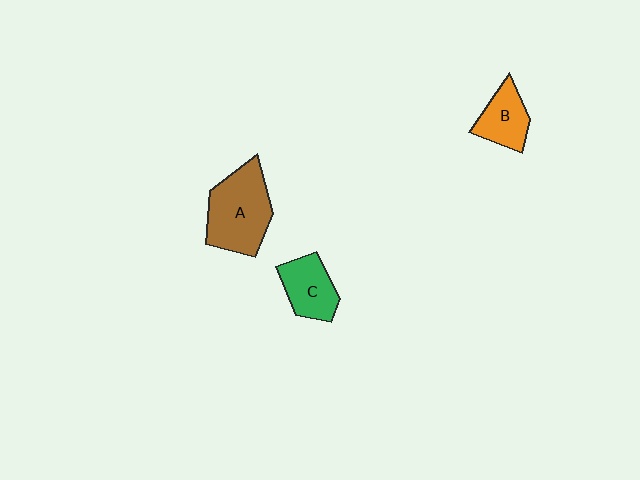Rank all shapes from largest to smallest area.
From largest to smallest: A (brown), C (green), B (orange).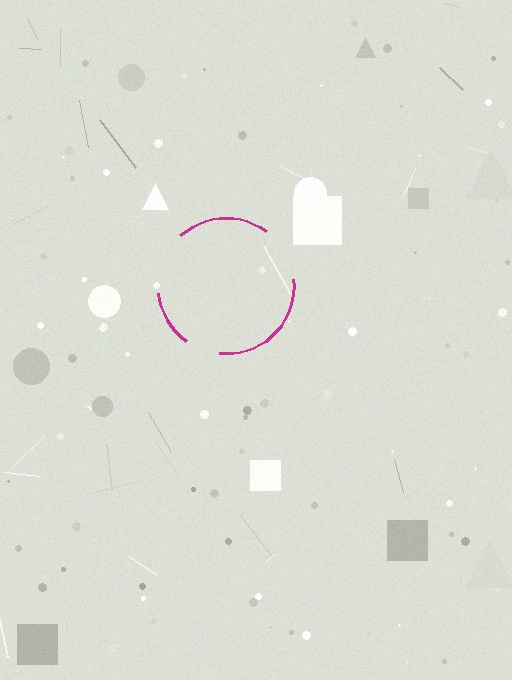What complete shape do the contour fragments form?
The contour fragments form a circle.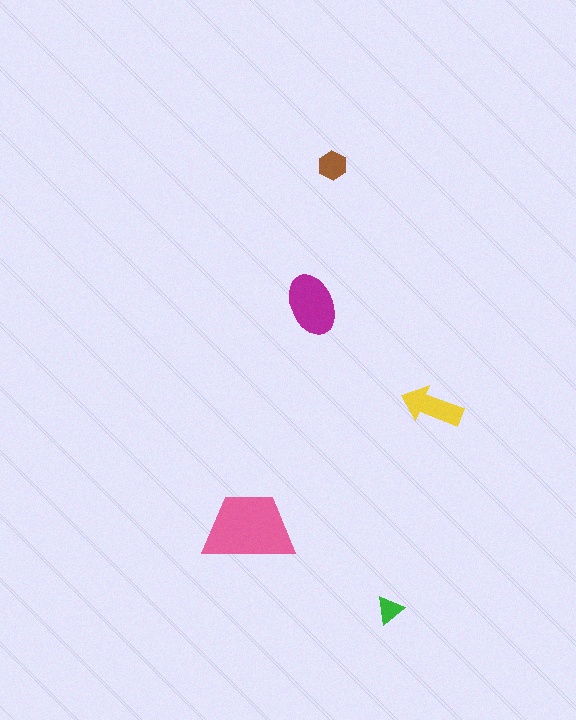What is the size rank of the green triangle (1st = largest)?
5th.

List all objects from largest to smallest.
The pink trapezoid, the magenta ellipse, the yellow arrow, the brown hexagon, the green triangle.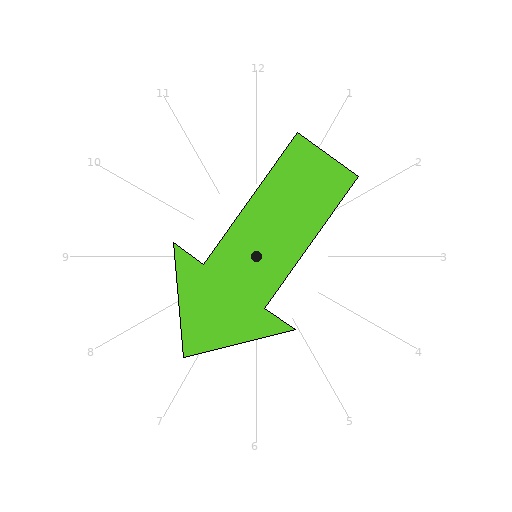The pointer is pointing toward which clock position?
Roughly 7 o'clock.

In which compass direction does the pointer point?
Southwest.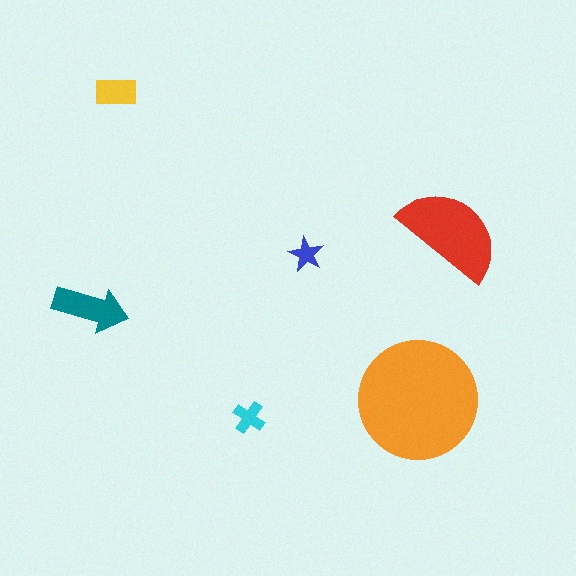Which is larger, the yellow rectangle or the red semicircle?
The red semicircle.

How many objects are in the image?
There are 6 objects in the image.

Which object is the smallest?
The blue star.